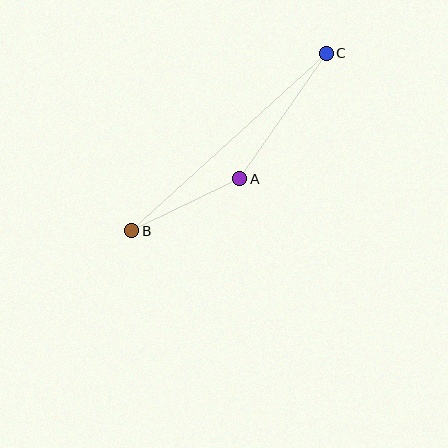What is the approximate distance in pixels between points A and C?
The distance between A and C is approximately 152 pixels.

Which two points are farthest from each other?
Points B and C are farthest from each other.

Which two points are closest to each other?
Points A and B are closest to each other.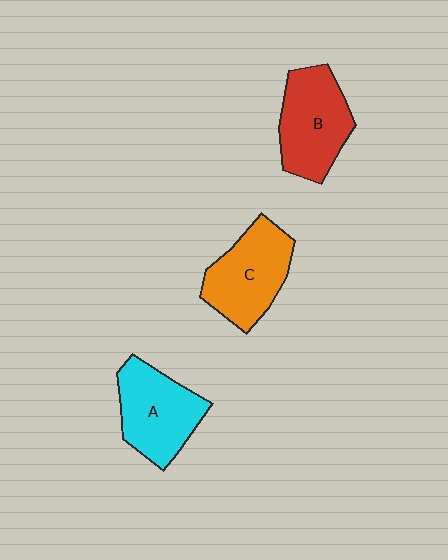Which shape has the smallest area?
Shape A (cyan).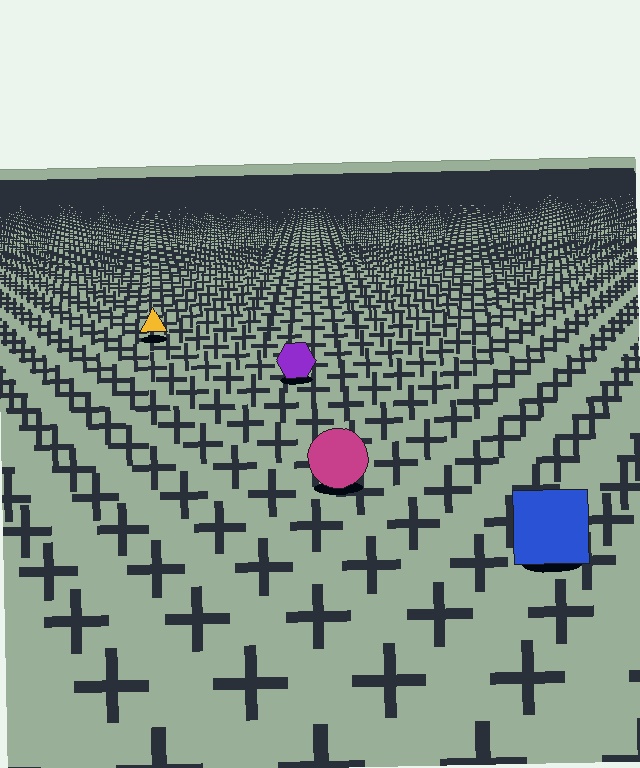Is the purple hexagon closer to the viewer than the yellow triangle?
Yes. The purple hexagon is closer — you can tell from the texture gradient: the ground texture is coarser near it.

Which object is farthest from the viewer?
The yellow triangle is farthest from the viewer. It appears smaller and the ground texture around it is denser.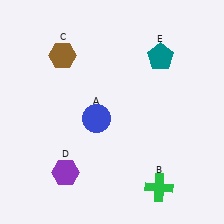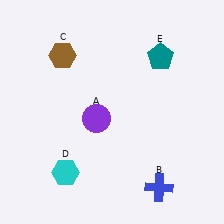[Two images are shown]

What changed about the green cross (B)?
In Image 1, B is green. In Image 2, it changed to blue.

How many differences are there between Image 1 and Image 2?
There are 3 differences between the two images.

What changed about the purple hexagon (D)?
In Image 1, D is purple. In Image 2, it changed to cyan.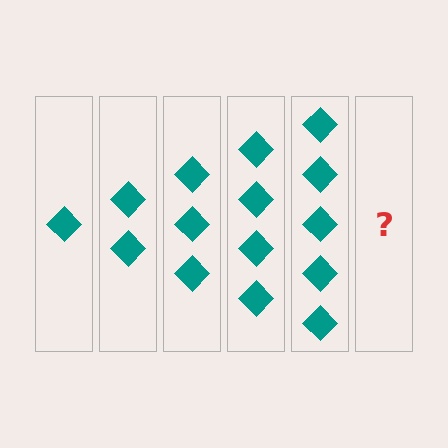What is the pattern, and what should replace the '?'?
The pattern is that each step adds one more diamond. The '?' should be 6 diamonds.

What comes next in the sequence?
The next element should be 6 diamonds.